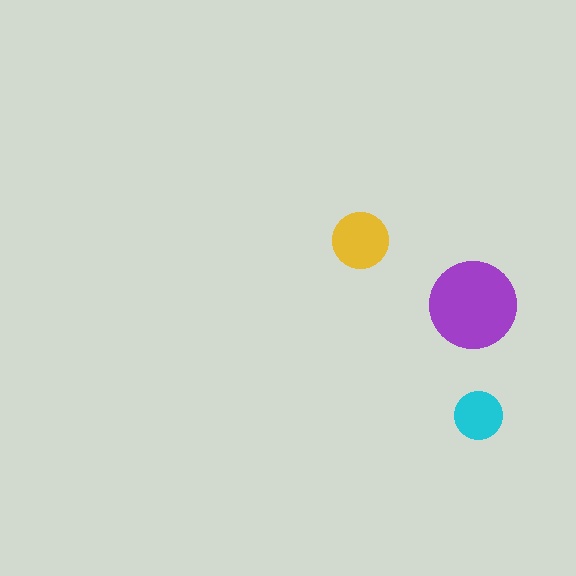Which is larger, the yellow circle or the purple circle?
The purple one.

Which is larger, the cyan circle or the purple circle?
The purple one.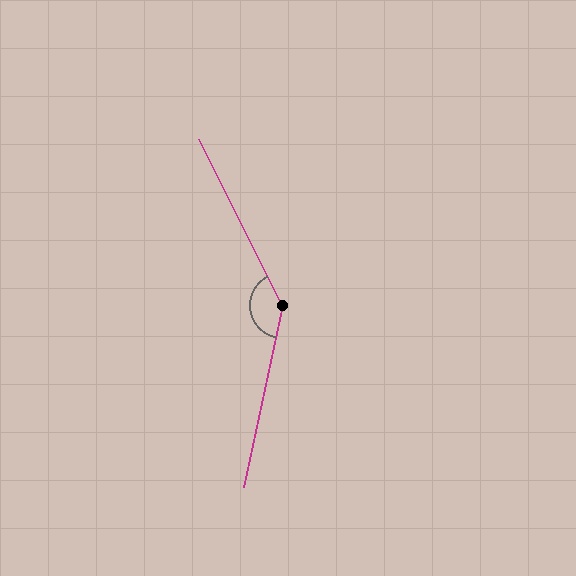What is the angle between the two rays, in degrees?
Approximately 141 degrees.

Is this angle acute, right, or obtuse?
It is obtuse.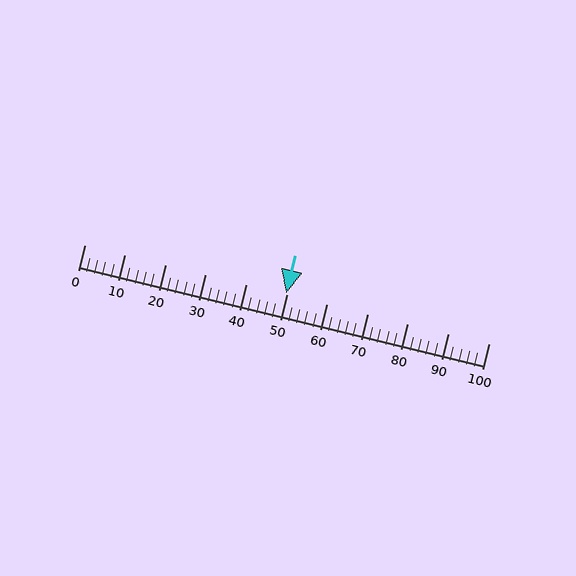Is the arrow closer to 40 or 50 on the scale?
The arrow is closer to 50.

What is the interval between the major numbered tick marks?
The major tick marks are spaced 10 units apart.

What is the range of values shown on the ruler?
The ruler shows values from 0 to 100.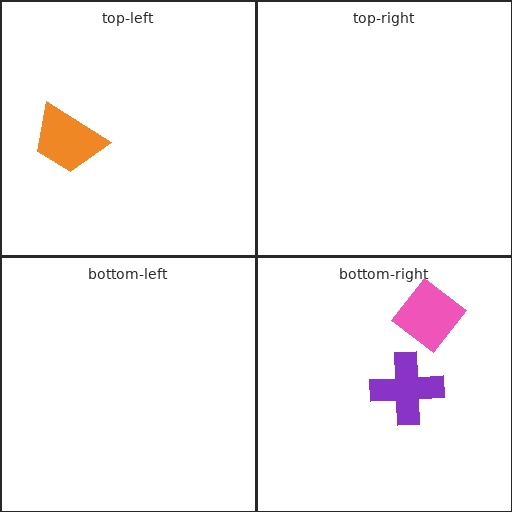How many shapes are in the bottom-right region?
2.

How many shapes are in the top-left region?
1.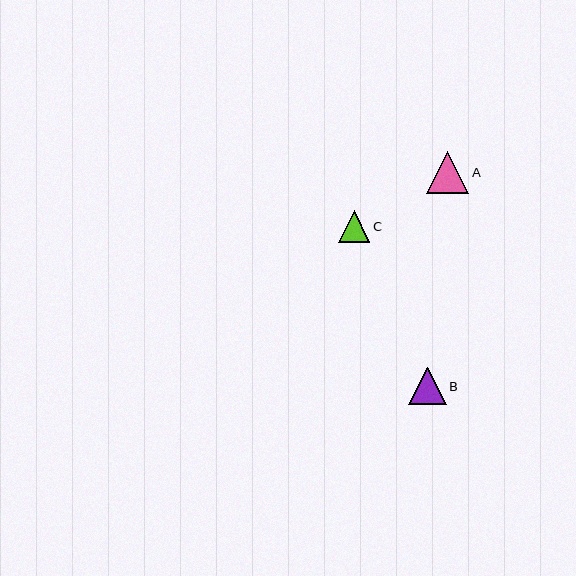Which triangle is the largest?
Triangle A is the largest with a size of approximately 43 pixels.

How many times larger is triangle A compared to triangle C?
Triangle A is approximately 1.4 times the size of triangle C.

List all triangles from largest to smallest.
From largest to smallest: A, B, C.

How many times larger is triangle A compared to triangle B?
Triangle A is approximately 1.1 times the size of triangle B.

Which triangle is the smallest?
Triangle C is the smallest with a size of approximately 31 pixels.